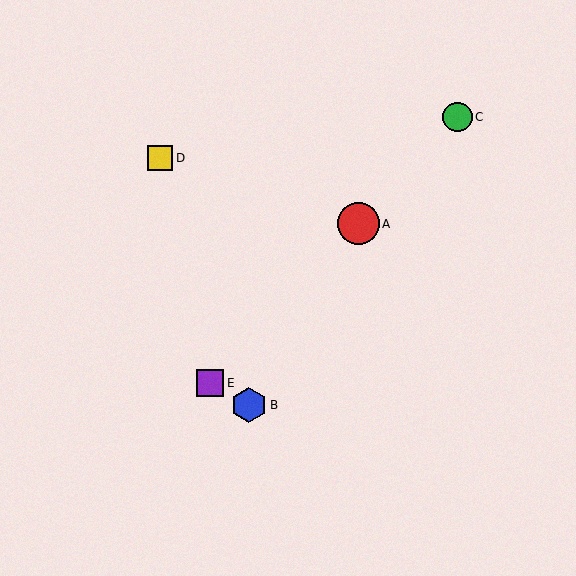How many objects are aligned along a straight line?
3 objects (A, C, E) are aligned along a straight line.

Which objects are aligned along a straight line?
Objects A, C, E are aligned along a straight line.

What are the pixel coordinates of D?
Object D is at (160, 158).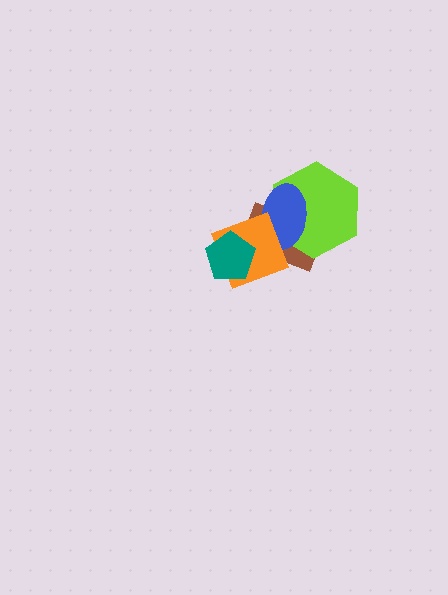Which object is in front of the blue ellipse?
The orange square is in front of the blue ellipse.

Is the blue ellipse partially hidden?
Yes, it is partially covered by another shape.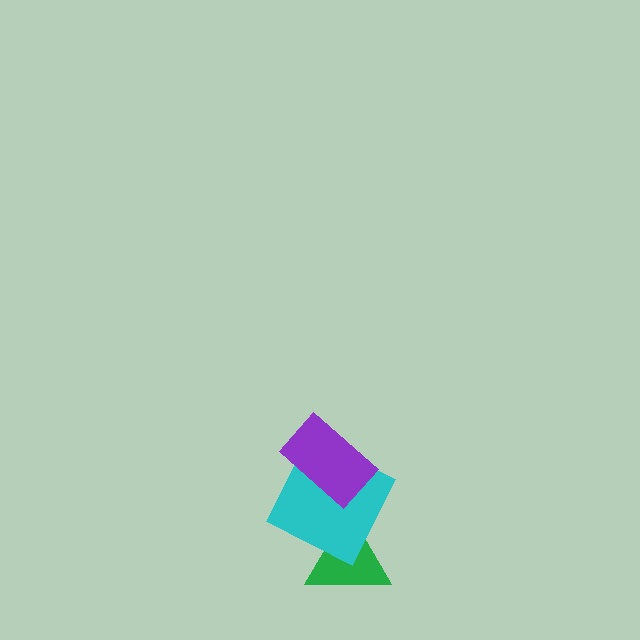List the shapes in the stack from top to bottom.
From top to bottom: the purple rectangle, the cyan square, the green triangle.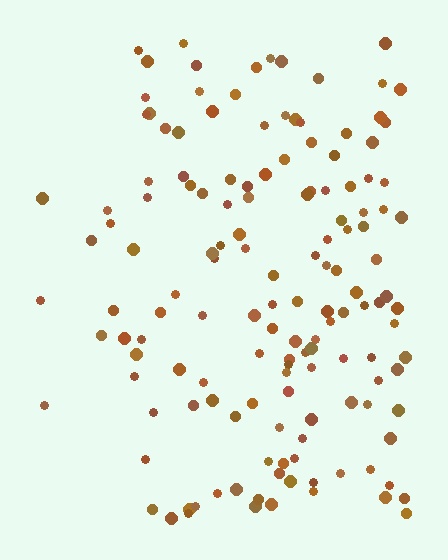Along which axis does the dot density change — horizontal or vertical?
Horizontal.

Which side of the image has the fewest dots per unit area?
The left.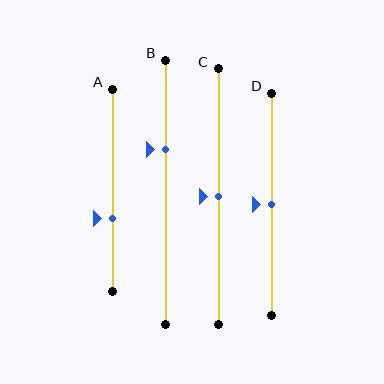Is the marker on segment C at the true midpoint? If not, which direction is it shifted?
Yes, the marker on segment C is at the true midpoint.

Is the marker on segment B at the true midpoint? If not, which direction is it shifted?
No, the marker on segment B is shifted upward by about 16% of the segment length.